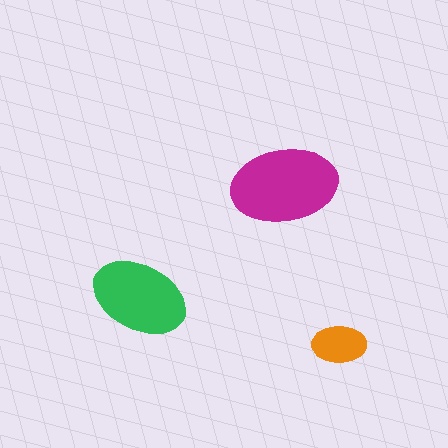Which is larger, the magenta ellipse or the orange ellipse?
The magenta one.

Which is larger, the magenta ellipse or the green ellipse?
The magenta one.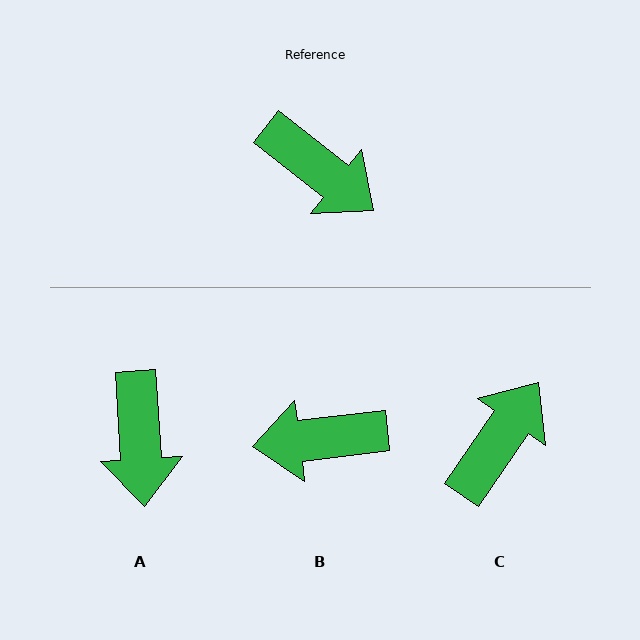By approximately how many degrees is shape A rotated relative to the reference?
Approximately 48 degrees clockwise.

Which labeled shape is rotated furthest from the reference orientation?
B, about 135 degrees away.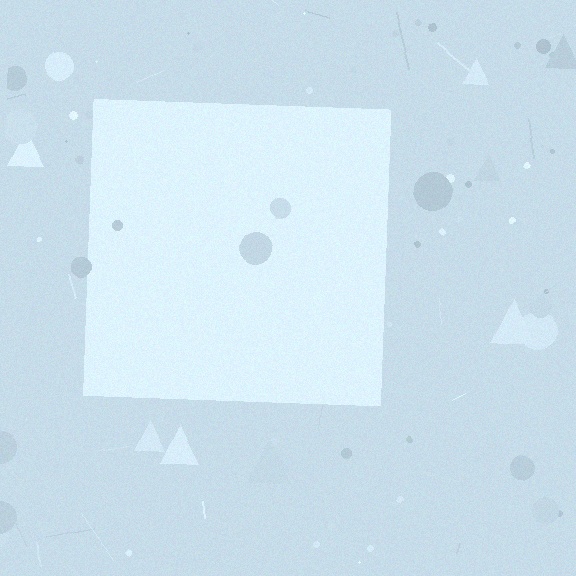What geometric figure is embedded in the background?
A square is embedded in the background.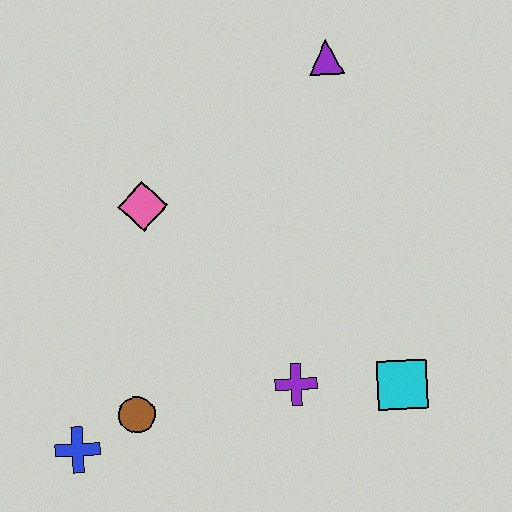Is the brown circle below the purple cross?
Yes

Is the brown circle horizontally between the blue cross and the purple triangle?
Yes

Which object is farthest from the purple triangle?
The blue cross is farthest from the purple triangle.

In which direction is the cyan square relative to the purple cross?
The cyan square is to the right of the purple cross.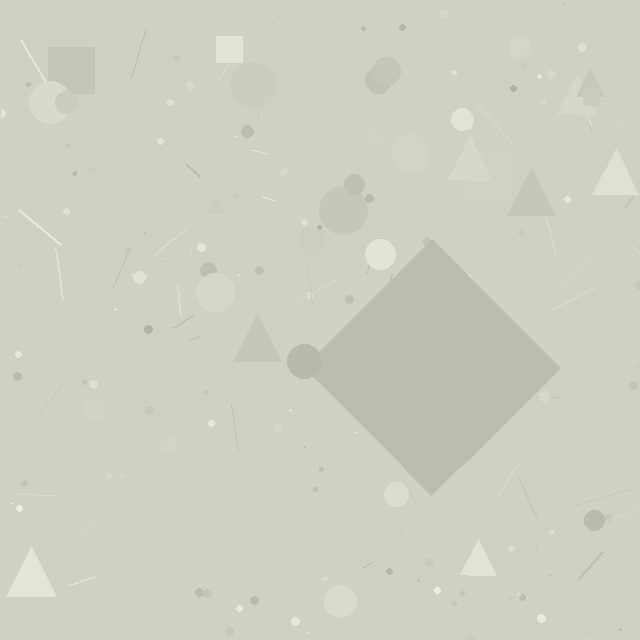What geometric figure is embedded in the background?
A diamond is embedded in the background.